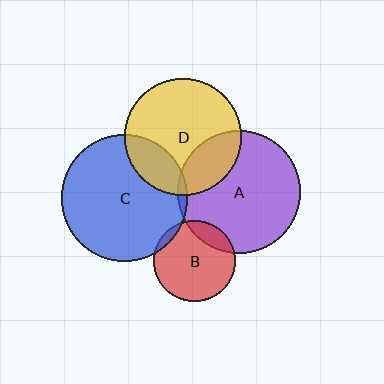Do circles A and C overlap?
Yes.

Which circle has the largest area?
Circle C (blue).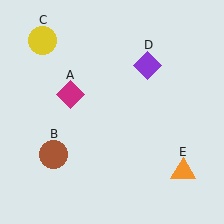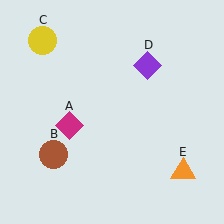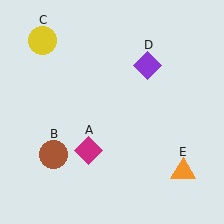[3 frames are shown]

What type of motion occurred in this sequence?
The magenta diamond (object A) rotated counterclockwise around the center of the scene.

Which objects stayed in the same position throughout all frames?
Brown circle (object B) and yellow circle (object C) and purple diamond (object D) and orange triangle (object E) remained stationary.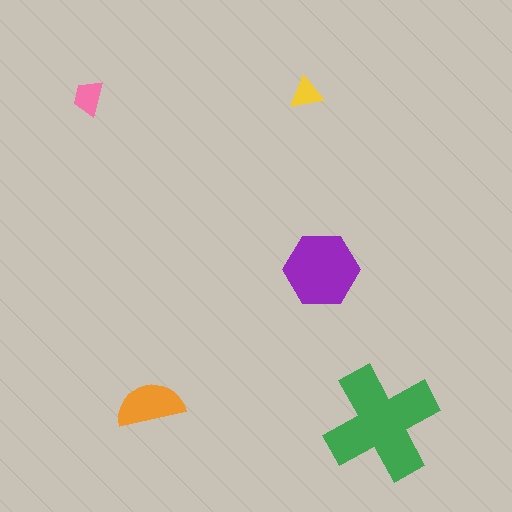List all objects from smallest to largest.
The yellow triangle, the pink trapezoid, the orange semicircle, the purple hexagon, the green cross.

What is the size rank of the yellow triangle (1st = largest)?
5th.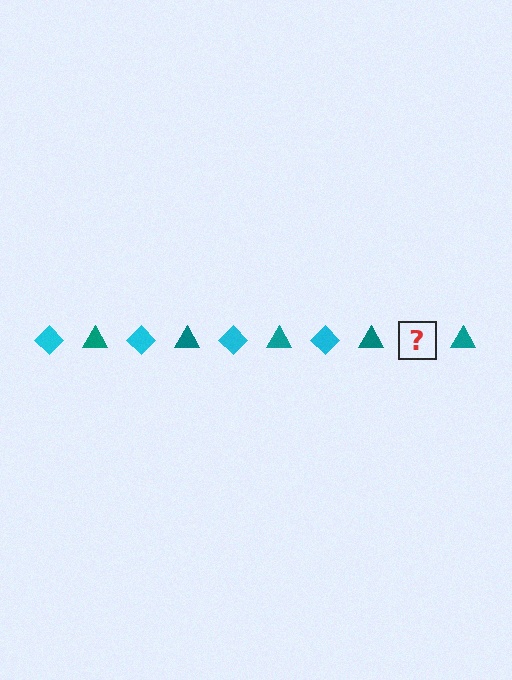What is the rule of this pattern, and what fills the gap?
The rule is that the pattern alternates between cyan diamond and teal triangle. The gap should be filled with a cyan diamond.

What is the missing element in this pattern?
The missing element is a cyan diamond.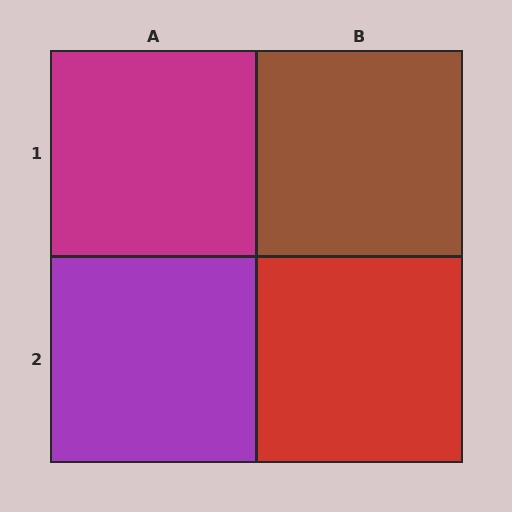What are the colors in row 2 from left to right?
Purple, red.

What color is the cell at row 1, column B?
Brown.